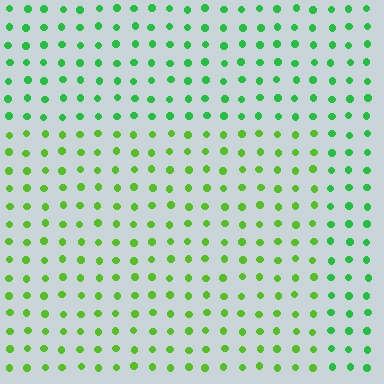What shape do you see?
I see a rectangle.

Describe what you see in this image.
The image is filled with small green elements in a uniform arrangement. A rectangle-shaped region is visible where the elements are tinted to a slightly different hue, forming a subtle color boundary.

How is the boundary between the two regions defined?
The boundary is defined purely by a slight shift in hue (about 29 degrees). Spacing, size, and orientation are identical on both sides.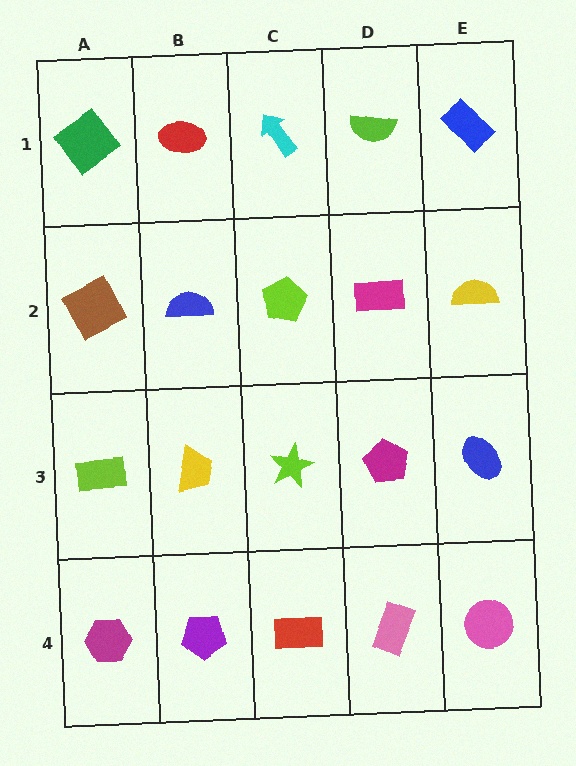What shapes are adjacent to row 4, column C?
A lime star (row 3, column C), a purple pentagon (row 4, column B), a pink rectangle (row 4, column D).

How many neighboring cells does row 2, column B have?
4.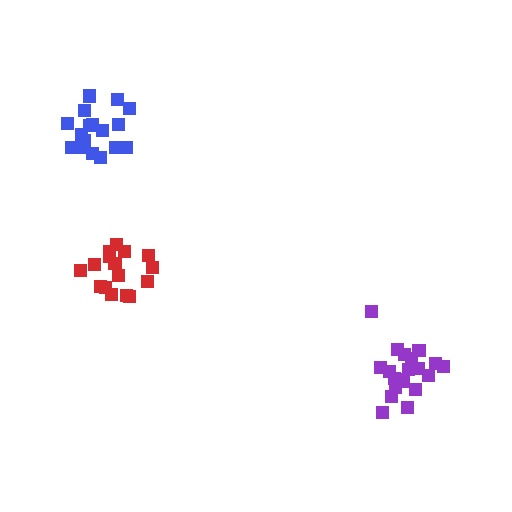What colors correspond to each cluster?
The clusters are colored: red, purple, blue.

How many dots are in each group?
Group 1: 16 dots, Group 2: 21 dots, Group 3: 17 dots (54 total).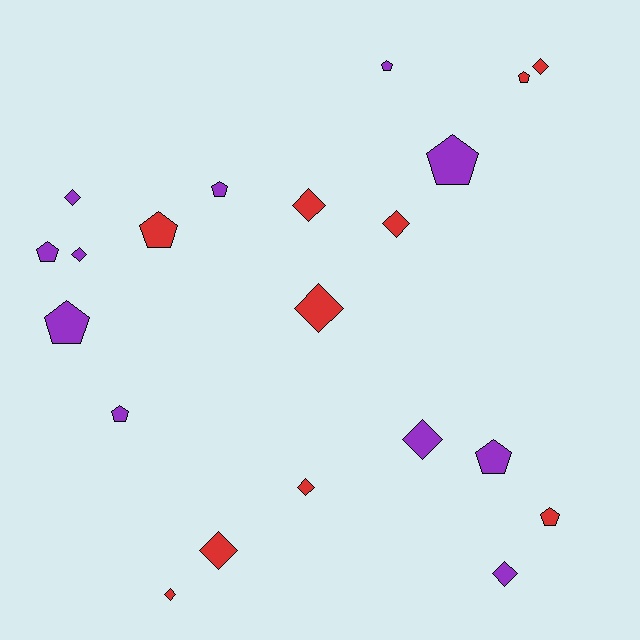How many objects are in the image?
There are 21 objects.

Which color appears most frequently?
Purple, with 11 objects.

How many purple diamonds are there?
There are 4 purple diamonds.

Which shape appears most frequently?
Diamond, with 11 objects.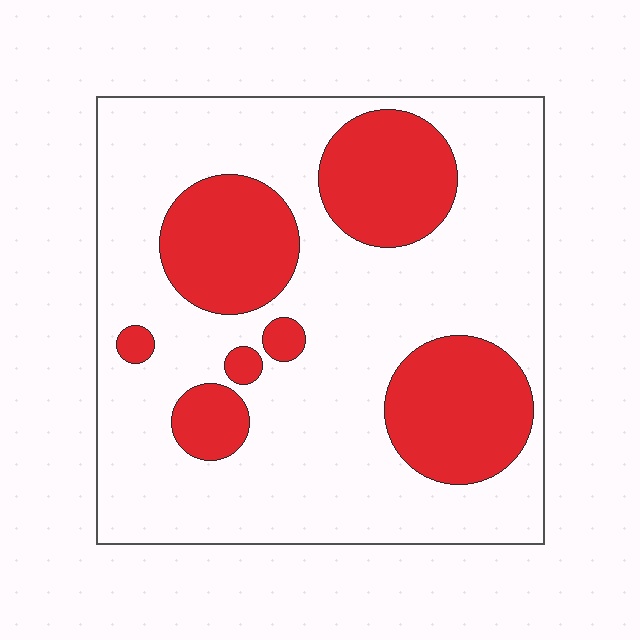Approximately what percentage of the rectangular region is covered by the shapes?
Approximately 30%.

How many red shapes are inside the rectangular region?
7.